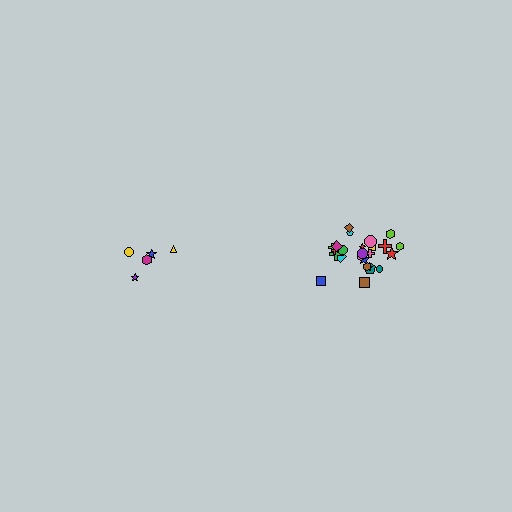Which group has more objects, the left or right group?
The right group.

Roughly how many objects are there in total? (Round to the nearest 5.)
Roughly 30 objects in total.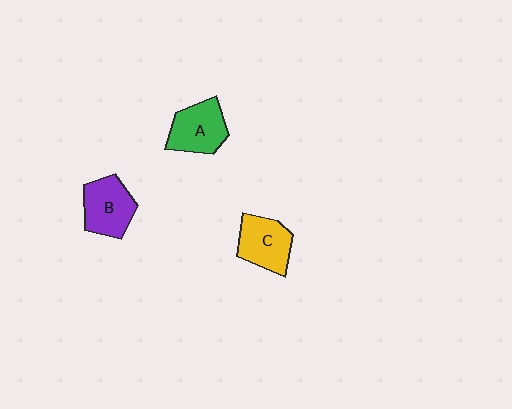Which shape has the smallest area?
Shape C (yellow).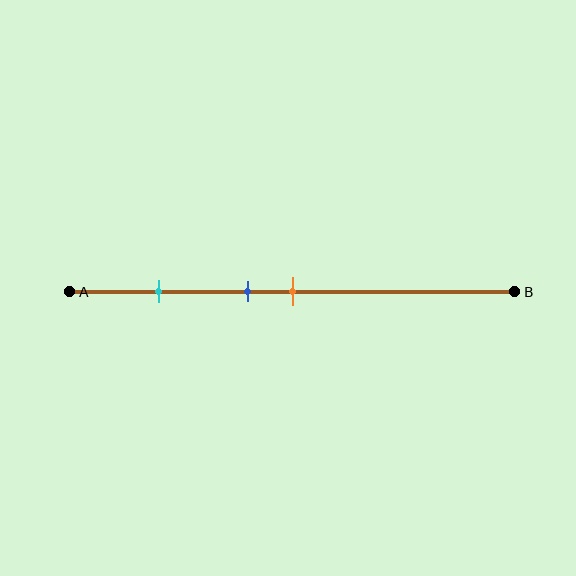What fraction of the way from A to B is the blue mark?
The blue mark is approximately 40% (0.4) of the way from A to B.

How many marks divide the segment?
There are 3 marks dividing the segment.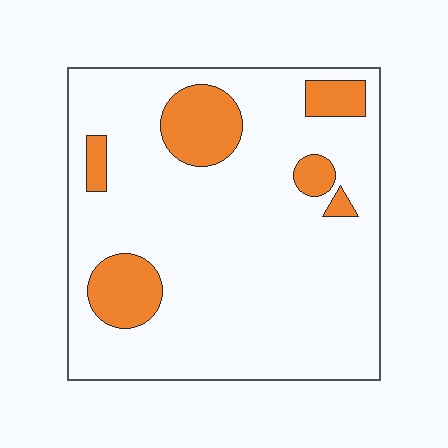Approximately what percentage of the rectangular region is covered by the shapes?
Approximately 15%.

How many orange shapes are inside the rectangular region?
6.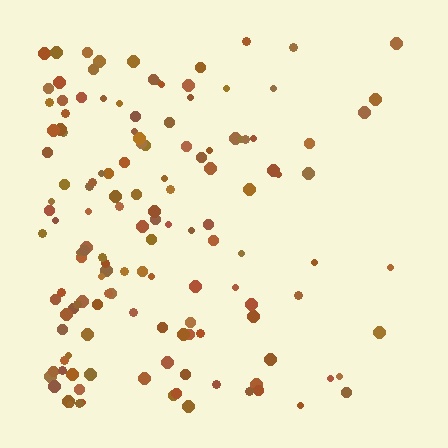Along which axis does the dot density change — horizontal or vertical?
Horizontal.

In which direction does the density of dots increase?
From right to left, with the left side densest.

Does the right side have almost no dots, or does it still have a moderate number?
Still a moderate number, just noticeably fewer than the left.